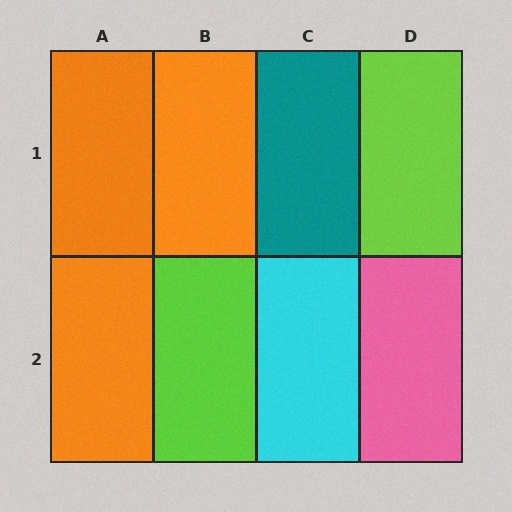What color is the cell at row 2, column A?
Orange.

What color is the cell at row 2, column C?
Cyan.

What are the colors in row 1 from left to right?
Orange, orange, teal, lime.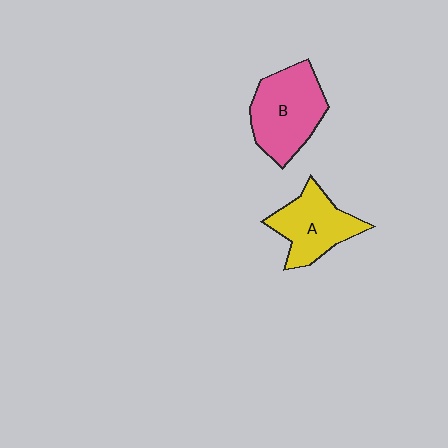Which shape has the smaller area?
Shape A (yellow).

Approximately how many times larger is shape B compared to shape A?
Approximately 1.2 times.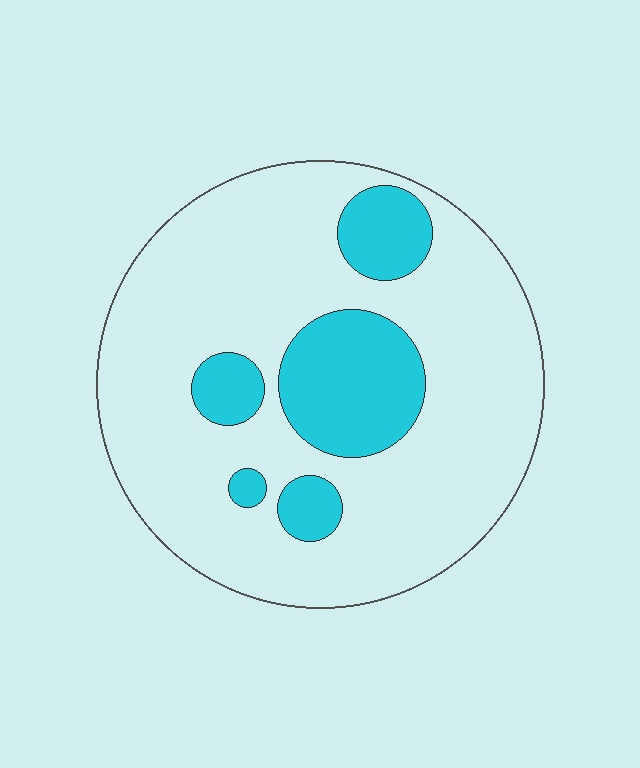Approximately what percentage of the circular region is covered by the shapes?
Approximately 20%.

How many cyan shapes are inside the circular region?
5.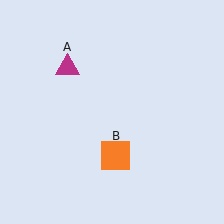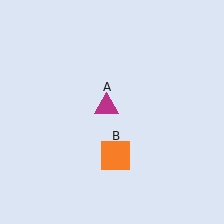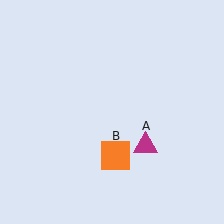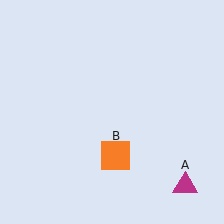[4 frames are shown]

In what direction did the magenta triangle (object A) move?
The magenta triangle (object A) moved down and to the right.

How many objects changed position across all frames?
1 object changed position: magenta triangle (object A).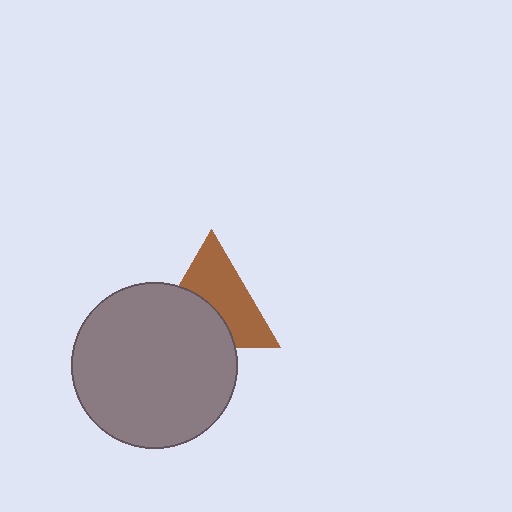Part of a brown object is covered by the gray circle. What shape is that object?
It is a triangle.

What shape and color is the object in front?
The object in front is a gray circle.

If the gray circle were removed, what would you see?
You would see the complete brown triangle.